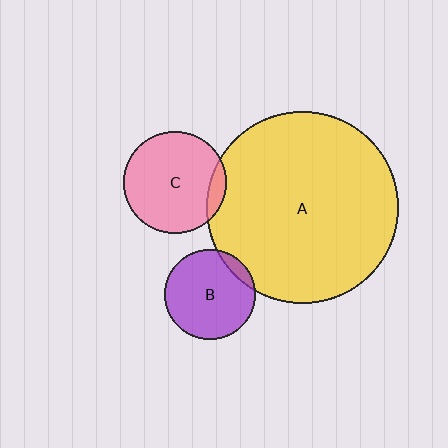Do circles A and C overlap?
Yes.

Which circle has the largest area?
Circle A (yellow).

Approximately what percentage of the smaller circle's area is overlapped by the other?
Approximately 10%.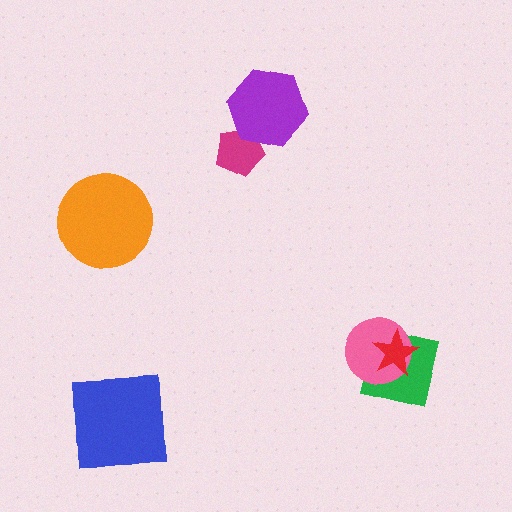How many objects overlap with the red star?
2 objects overlap with the red star.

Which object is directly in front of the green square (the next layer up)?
The pink circle is directly in front of the green square.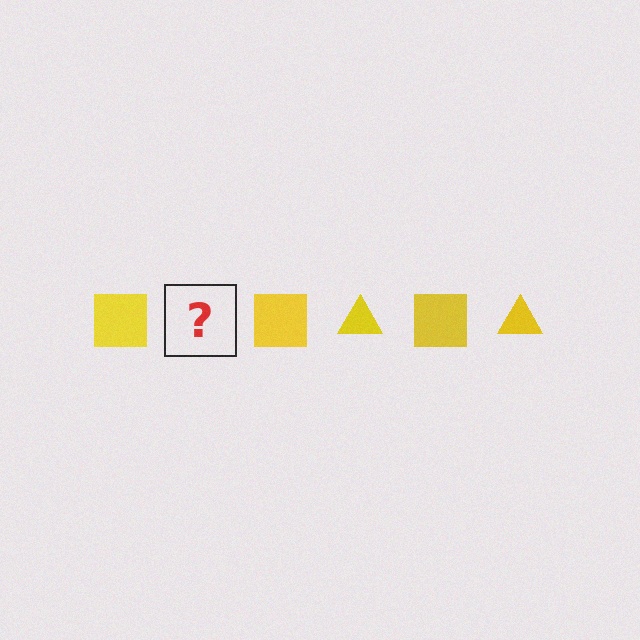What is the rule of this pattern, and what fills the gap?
The rule is that the pattern cycles through square, triangle shapes in yellow. The gap should be filled with a yellow triangle.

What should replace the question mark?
The question mark should be replaced with a yellow triangle.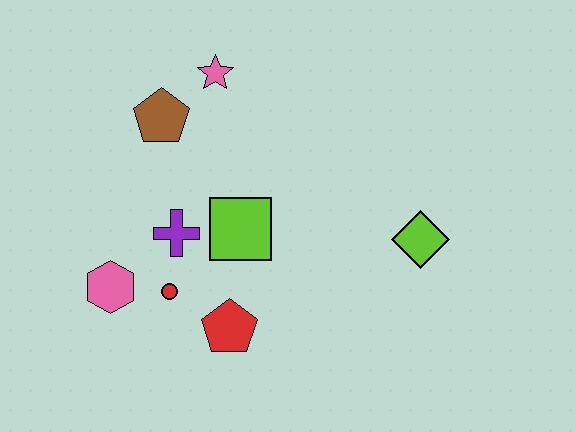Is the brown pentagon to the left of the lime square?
Yes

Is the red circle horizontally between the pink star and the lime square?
No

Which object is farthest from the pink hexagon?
The lime diamond is farthest from the pink hexagon.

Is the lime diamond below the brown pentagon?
Yes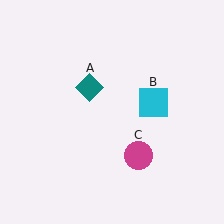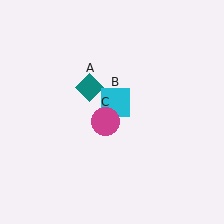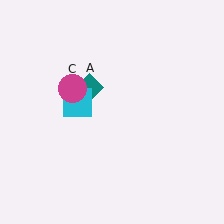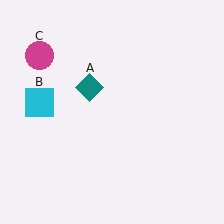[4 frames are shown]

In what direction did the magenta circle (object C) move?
The magenta circle (object C) moved up and to the left.